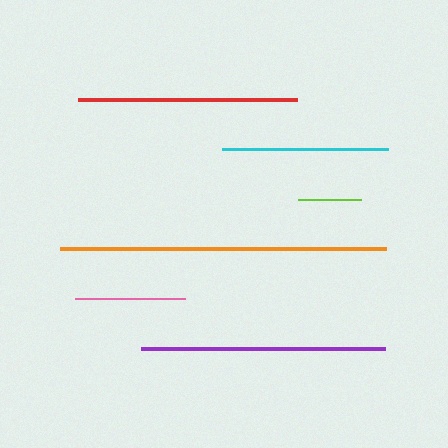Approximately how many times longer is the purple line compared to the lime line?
The purple line is approximately 3.9 times the length of the lime line.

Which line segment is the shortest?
The lime line is the shortest at approximately 62 pixels.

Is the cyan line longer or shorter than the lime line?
The cyan line is longer than the lime line.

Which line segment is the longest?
The orange line is the longest at approximately 326 pixels.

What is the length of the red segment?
The red segment is approximately 219 pixels long.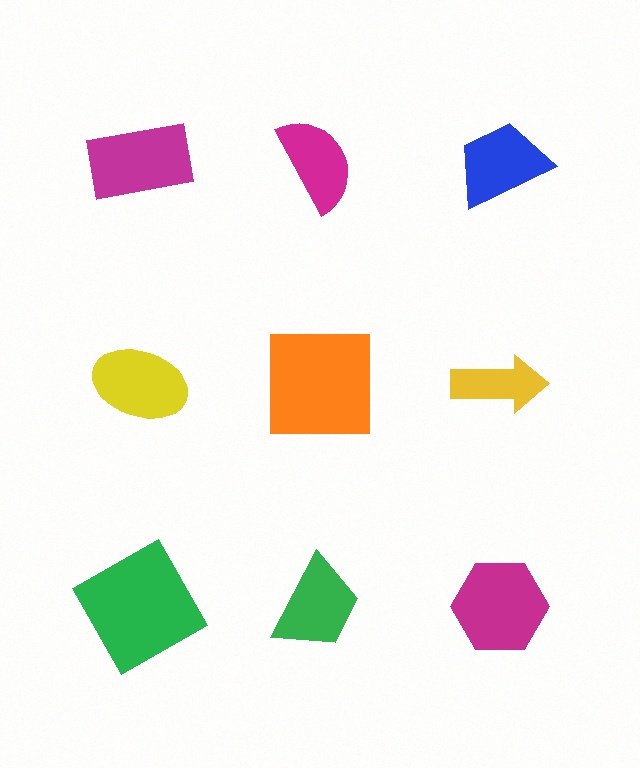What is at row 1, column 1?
A magenta rectangle.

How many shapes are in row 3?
3 shapes.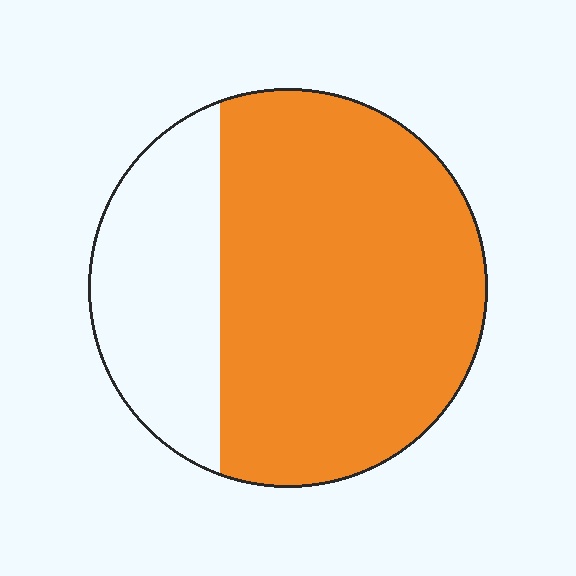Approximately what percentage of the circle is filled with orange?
Approximately 70%.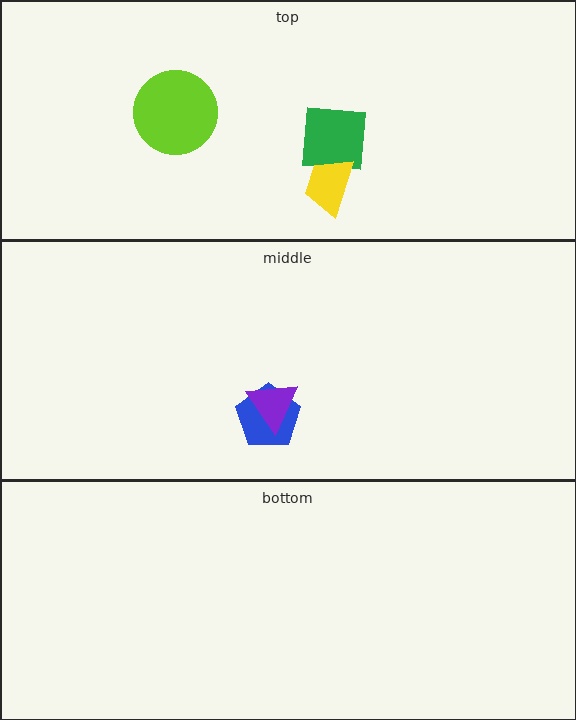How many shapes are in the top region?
3.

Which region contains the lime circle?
The top region.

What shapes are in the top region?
The lime circle, the green square, the yellow trapezoid.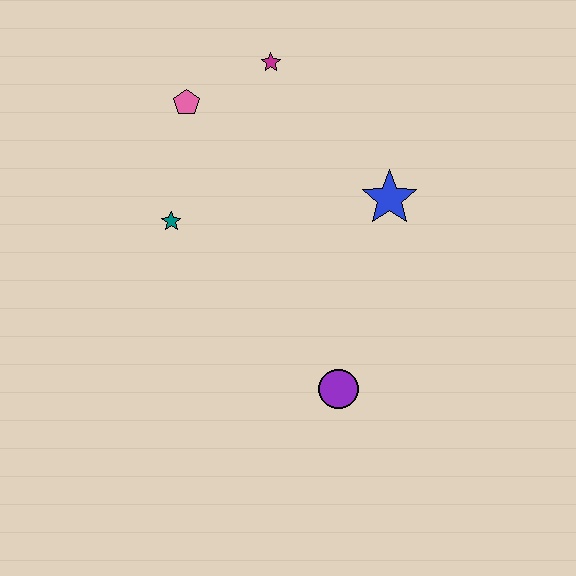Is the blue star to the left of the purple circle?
No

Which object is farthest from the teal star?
The purple circle is farthest from the teal star.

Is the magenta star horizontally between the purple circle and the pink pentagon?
Yes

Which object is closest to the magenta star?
The pink pentagon is closest to the magenta star.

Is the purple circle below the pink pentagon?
Yes